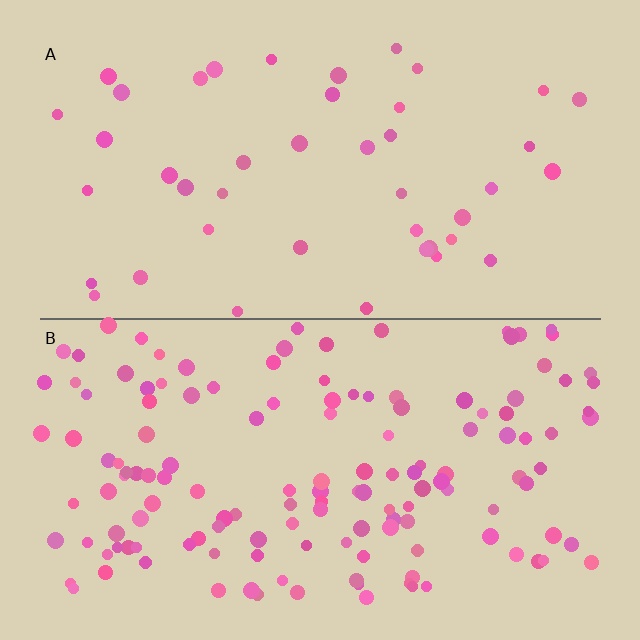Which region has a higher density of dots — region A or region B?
B (the bottom).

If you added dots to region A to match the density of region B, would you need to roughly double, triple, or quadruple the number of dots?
Approximately triple.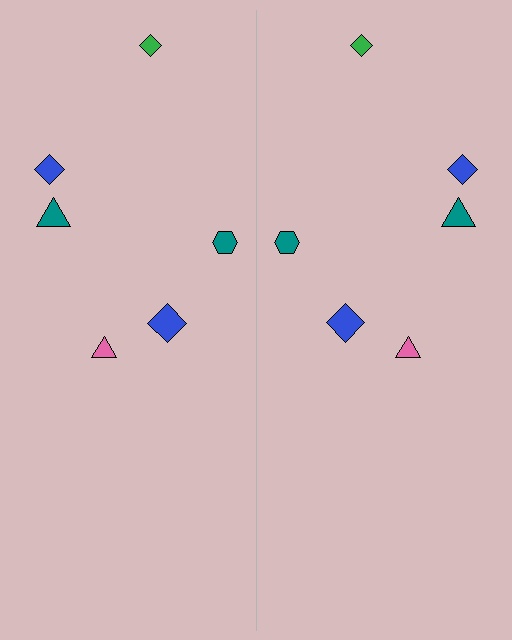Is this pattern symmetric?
Yes, this pattern has bilateral (reflection) symmetry.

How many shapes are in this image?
There are 12 shapes in this image.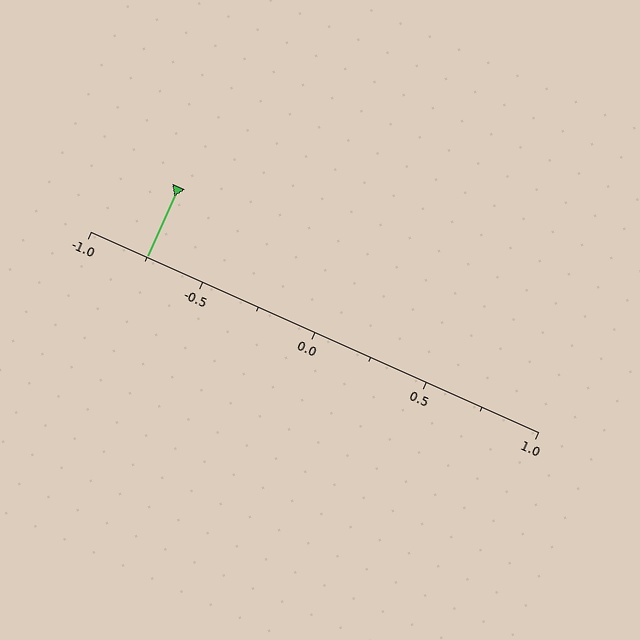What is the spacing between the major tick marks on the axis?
The major ticks are spaced 0.5 apart.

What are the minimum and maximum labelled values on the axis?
The axis runs from -1.0 to 1.0.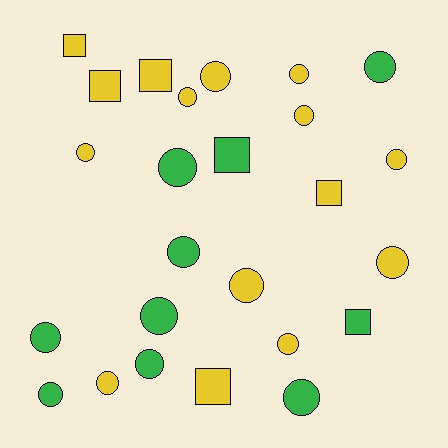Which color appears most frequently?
Yellow, with 15 objects.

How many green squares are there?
There are 2 green squares.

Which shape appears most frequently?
Circle, with 18 objects.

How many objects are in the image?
There are 25 objects.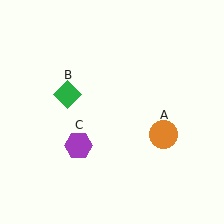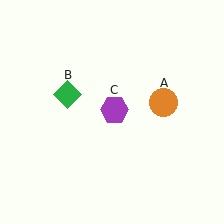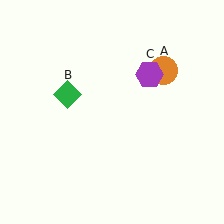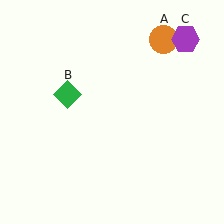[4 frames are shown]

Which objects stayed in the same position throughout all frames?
Green diamond (object B) remained stationary.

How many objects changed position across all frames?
2 objects changed position: orange circle (object A), purple hexagon (object C).